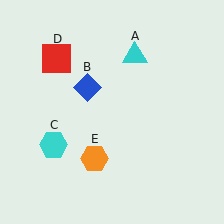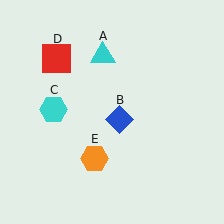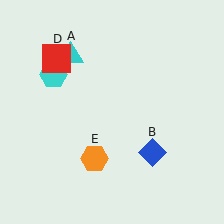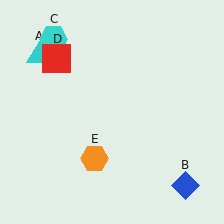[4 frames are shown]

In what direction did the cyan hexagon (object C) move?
The cyan hexagon (object C) moved up.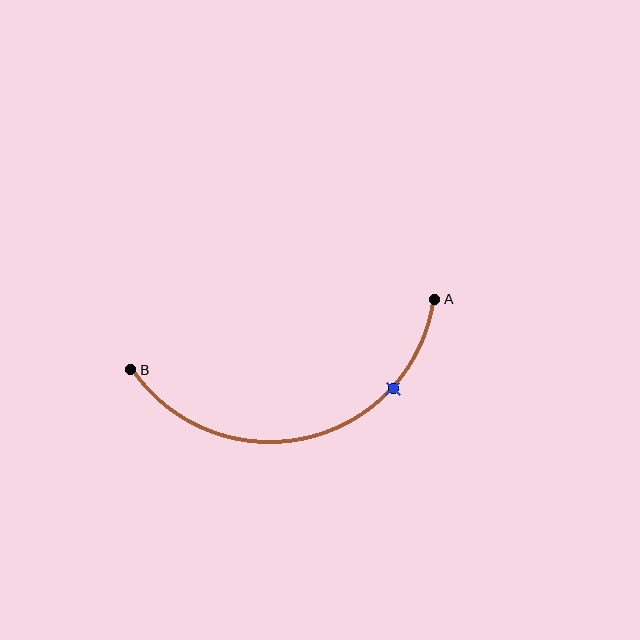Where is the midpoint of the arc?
The arc midpoint is the point on the curve farthest from the straight line joining A and B. It sits below that line.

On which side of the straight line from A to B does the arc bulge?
The arc bulges below the straight line connecting A and B.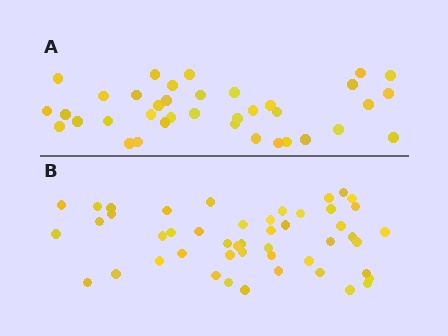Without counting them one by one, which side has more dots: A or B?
Region B (the bottom region) has more dots.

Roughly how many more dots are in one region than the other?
Region B has roughly 12 or so more dots than region A.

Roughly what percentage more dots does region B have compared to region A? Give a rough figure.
About 30% more.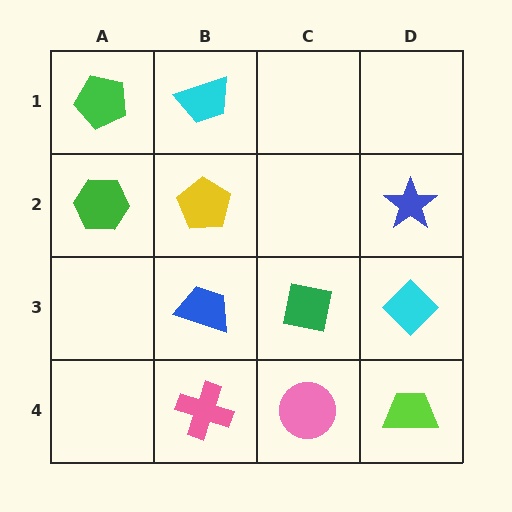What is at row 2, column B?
A yellow pentagon.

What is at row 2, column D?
A blue star.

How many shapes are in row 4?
3 shapes.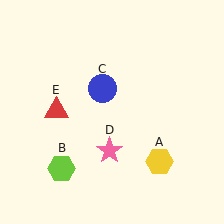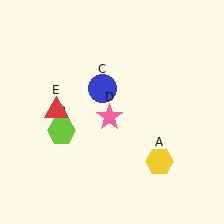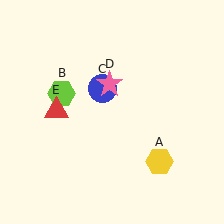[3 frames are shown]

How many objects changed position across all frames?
2 objects changed position: lime hexagon (object B), pink star (object D).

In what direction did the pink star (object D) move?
The pink star (object D) moved up.